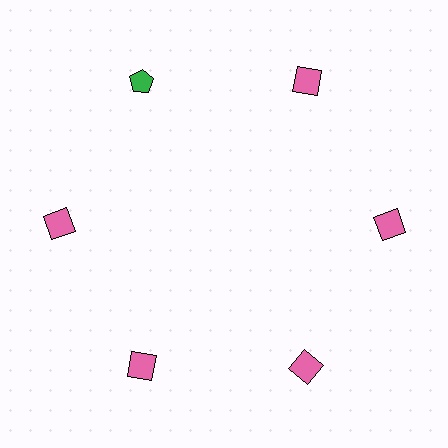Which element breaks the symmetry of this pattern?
The green pentagon at roughly the 11 o'clock position breaks the symmetry. All other shapes are pink squares.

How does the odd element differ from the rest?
It differs in both color (green instead of pink) and shape (pentagon instead of square).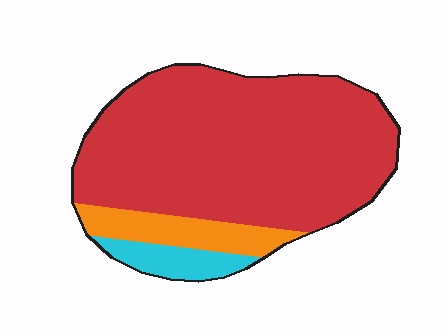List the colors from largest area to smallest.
From largest to smallest: red, orange, cyan.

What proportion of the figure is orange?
Orange takes up about one eighth (1/8) of the figure.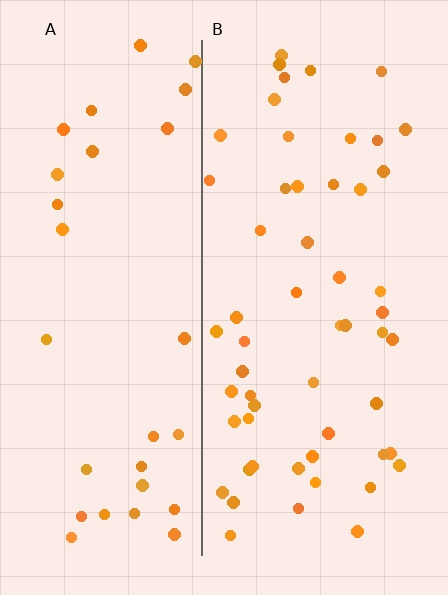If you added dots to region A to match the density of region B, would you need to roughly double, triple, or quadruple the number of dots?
Approximately double.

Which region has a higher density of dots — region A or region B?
B (the right).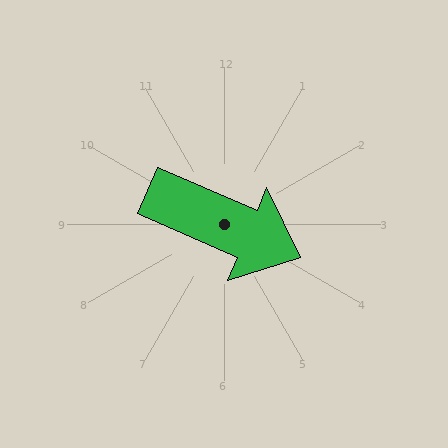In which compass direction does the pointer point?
Southeast.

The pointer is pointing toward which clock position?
Roughly 4 o'clock.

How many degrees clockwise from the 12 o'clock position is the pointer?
Approximately 113 degrees.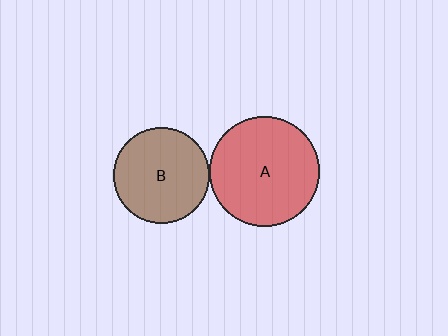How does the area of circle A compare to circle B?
Approximately 1.3 times.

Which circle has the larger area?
Circle A (red).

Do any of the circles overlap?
No, none of the circles overlap.